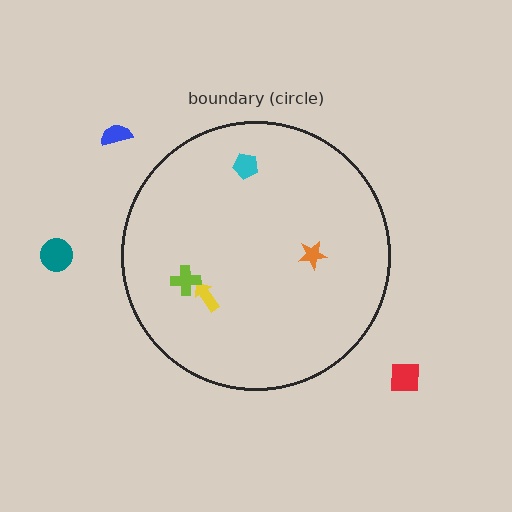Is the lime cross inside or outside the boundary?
Inside.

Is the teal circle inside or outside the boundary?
Outside.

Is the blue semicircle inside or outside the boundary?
Outside.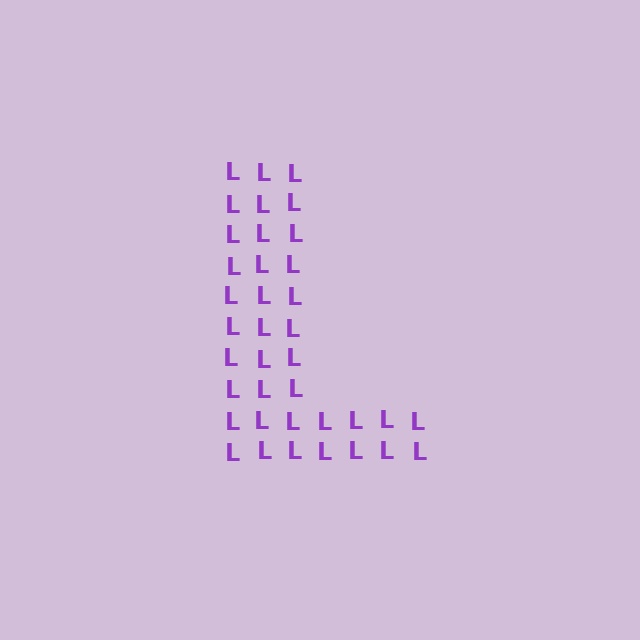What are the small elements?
The small elements are letter L's.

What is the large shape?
The large shape is the letter L.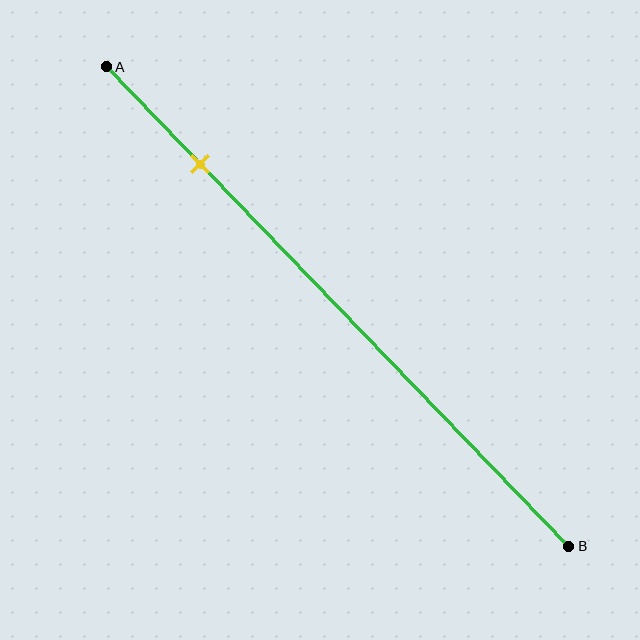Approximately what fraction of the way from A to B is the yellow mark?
The yellow mark is approximately 20% of the way from A to B.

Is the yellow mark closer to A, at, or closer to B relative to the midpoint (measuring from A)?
The yellow mark is closer to point A than the midpoint of segment AB.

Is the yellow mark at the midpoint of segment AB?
No, the mark is at about 20% from A, not at the 50% midpoint.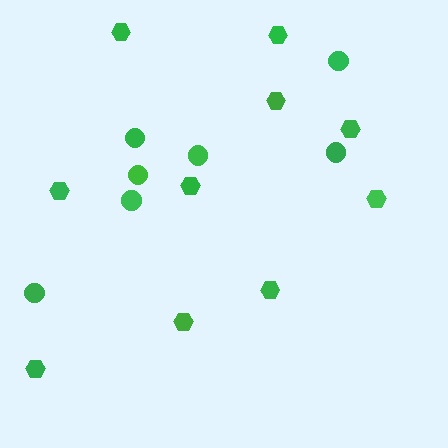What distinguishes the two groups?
There are 2 groups: one group of circles (7) and one group of hexagons (10).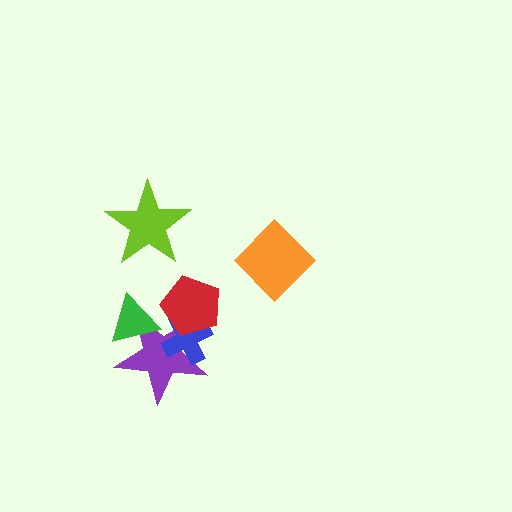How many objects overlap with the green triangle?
1 object overlaps with the green triangle.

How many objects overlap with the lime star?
0 objects overlap with the lime star.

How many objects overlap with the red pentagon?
2 objects overlap with the red pentagon.